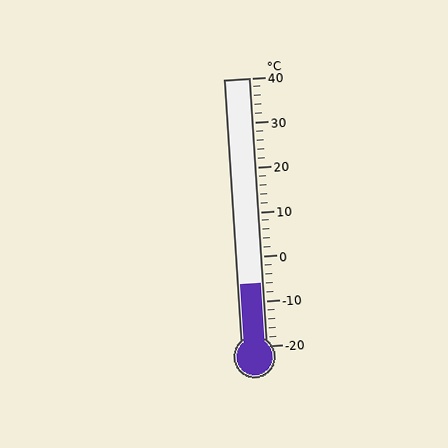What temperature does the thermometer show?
The thermometer shows approximately -6°C.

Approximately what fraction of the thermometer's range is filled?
The thermometer is filled to approximately 25% of its range.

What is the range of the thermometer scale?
The thermometer scale ranges from -20°C to 40°C.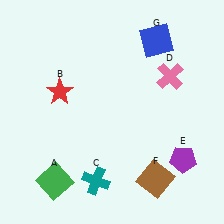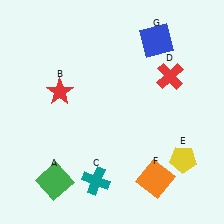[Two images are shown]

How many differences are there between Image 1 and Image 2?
There are 3 differences between the two images.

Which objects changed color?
D changed from pink to red. E changed from purple to yellow. F changed from brown to orange.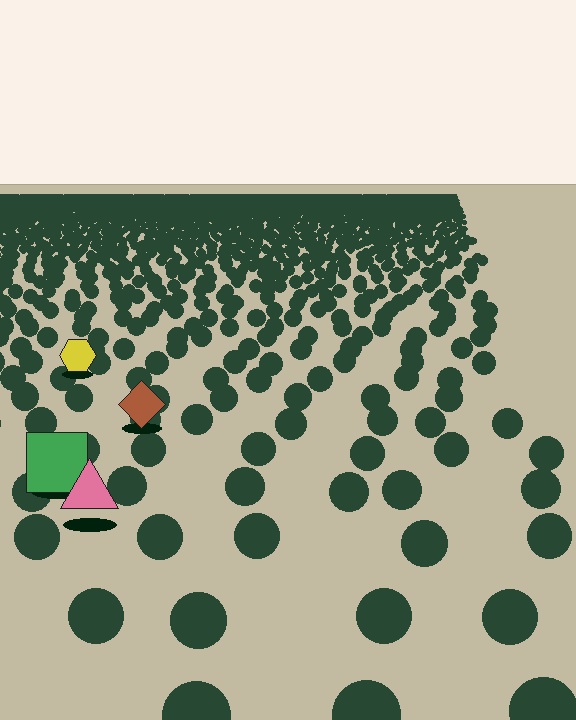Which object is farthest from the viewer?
The yellow hexagon is farthest from the viewer. It appears smaller and the ground texture around it is denser.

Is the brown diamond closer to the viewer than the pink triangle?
No. The pink triangle is closer — you can tell from the texture gradient: the ground texture is coarser near it.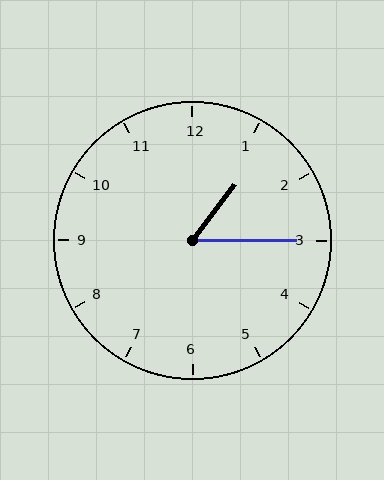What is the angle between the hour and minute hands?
Approximately 52 degrees.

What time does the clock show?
1:15.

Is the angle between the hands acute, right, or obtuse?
It is acute.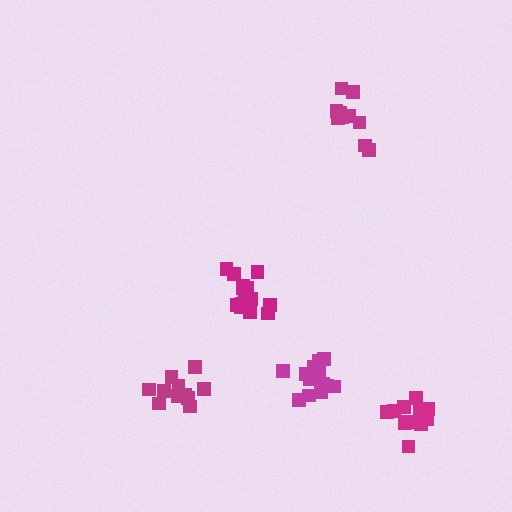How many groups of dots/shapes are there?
There are 5 groups.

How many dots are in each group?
Group 1: 11 dots, Group 2: 14 dots, Group 3: 10 dots, Group 4: 14 dots, Group 5: 12 dots (61 total).